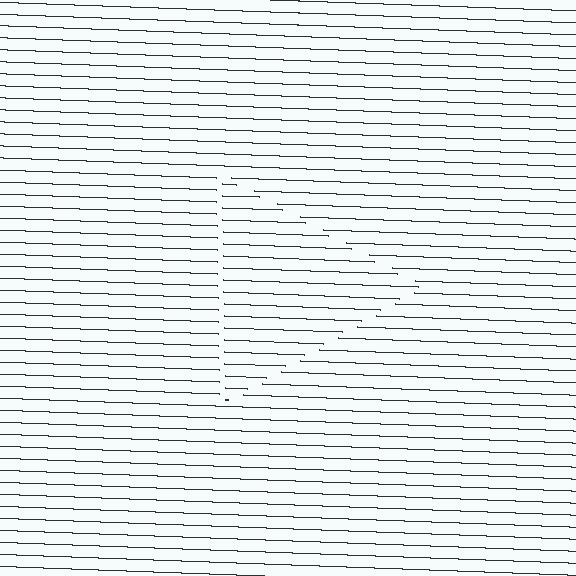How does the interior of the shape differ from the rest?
The interior of the shape contains the same grating, shifted by half a period — the contour is defined by the phase discontinuity where line-ends from the inner and outer gratings abut.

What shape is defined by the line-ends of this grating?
An illusory triangle. The interior of the shape contains the same grating, shifted by half a period — the contour is defined by the phase discontinuity where line-ends from the inner and outer gratings abut.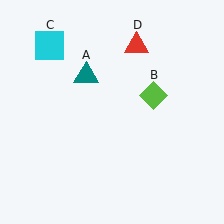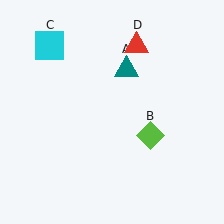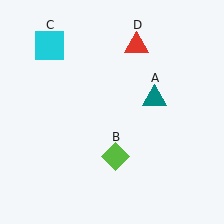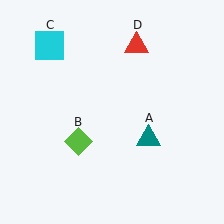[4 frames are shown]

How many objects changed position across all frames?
2 objects changed position: teal triangle (object A), lime diamond (object B).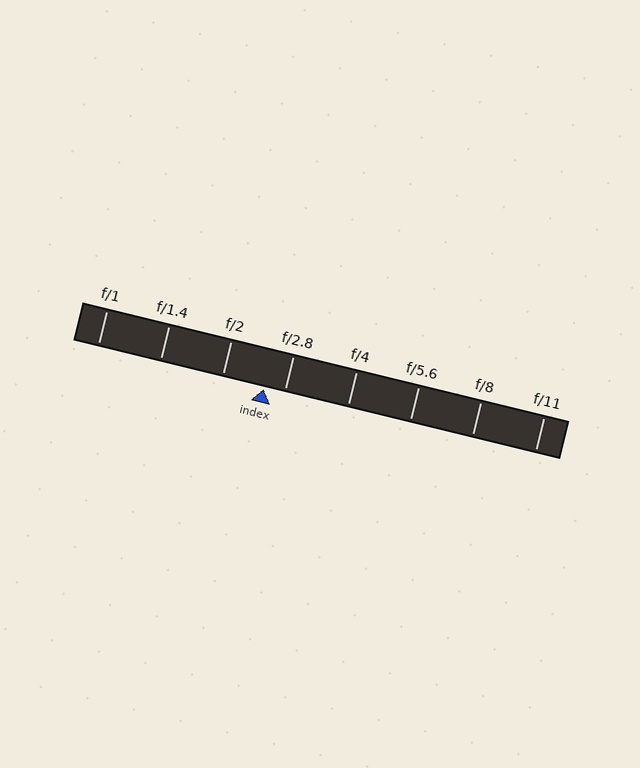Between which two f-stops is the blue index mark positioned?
The index mark is between f/2 and f/2.8.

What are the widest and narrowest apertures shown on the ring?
The widest aperture shown is f/1 and the narrowest is f/11.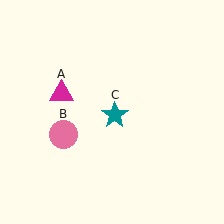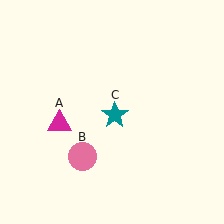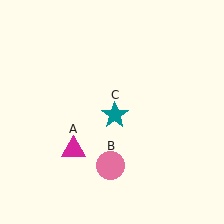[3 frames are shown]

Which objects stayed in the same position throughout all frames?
Teal star (object C) remained stationary.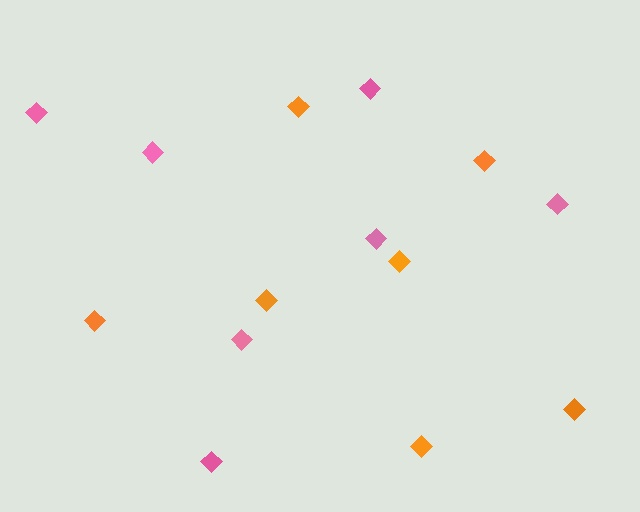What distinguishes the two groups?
There are 2 groups: one group of pink diamonds (7) and one group of orange diamonds (7).